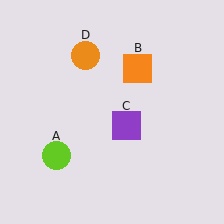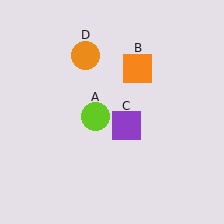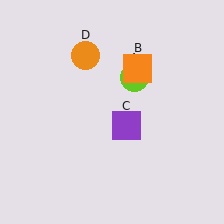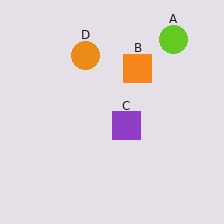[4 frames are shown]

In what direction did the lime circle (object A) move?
The lime circle (object A) moved up and to the right.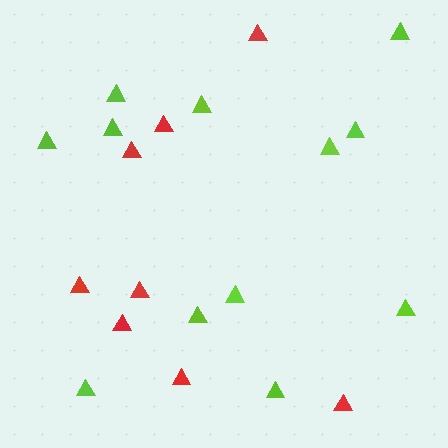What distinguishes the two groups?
There are 2 groups: one group of lime triangles (12) and one group of red triangles (8).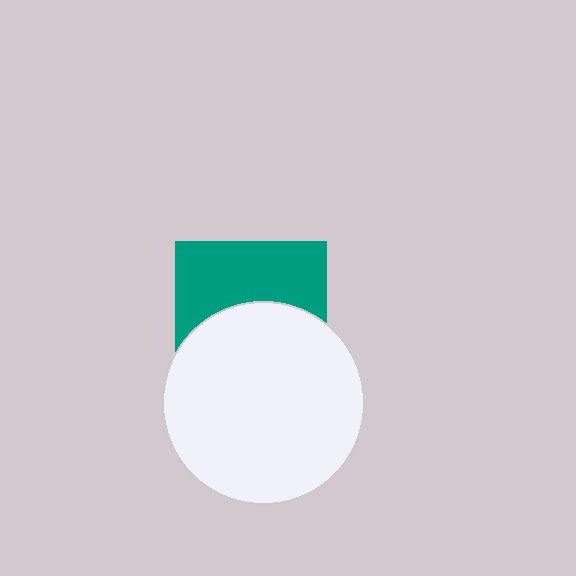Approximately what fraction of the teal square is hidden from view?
Roughly 53% of the teal square is hidden behind the white circle.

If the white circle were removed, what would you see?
You would see the complete teal square.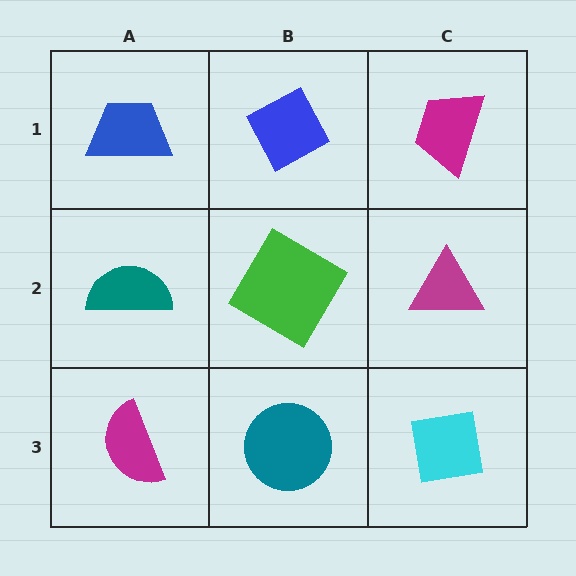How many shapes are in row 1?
3 shapes.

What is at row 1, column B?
A blue diamond.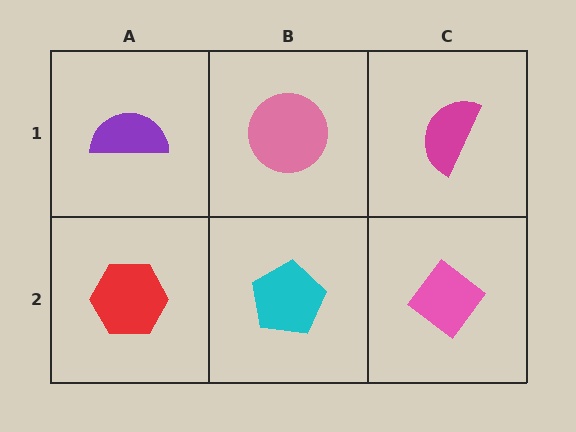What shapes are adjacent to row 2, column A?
A purple semicircle (row 1, column A), a cyan pentagon (row 2, column B).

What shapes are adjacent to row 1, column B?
A cyan pentagon (row 2, column B), a purple semicircle (row 1, column A), a magenta semicircle (row 1, column C).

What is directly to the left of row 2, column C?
A cyan pentagon.